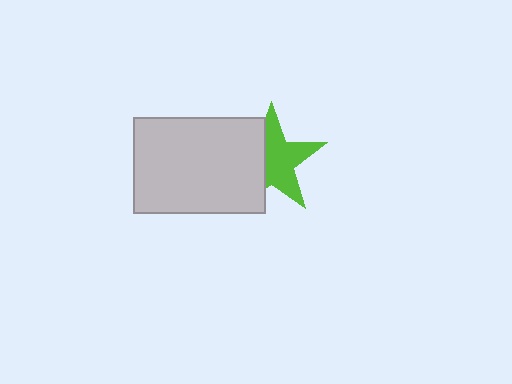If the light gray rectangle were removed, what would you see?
You would see the complete lime star.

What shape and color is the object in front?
The object in front is a light gray rectangle.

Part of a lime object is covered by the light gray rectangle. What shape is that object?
It is a star.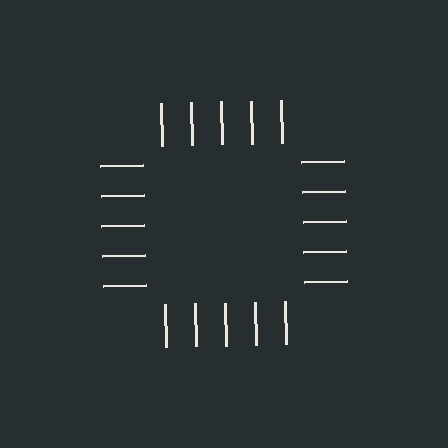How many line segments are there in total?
20 — 5 along each of the 4 edges.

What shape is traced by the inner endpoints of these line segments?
An illusory square — the line segments terminate on its edges but no continuous stroke is drawn.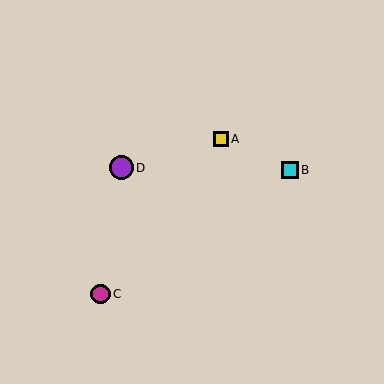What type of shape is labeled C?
Shape C is a magenta circle.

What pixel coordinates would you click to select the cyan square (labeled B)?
Click at (290, 170) to select the cyan square B.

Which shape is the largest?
The purple circle (labeled D) is the largest.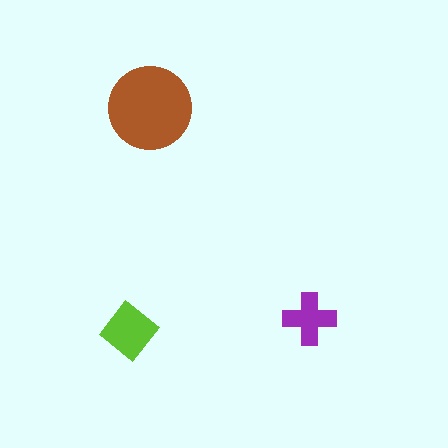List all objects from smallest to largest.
The purple cross, the lime diamond, the brown circle.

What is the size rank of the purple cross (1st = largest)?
3rd.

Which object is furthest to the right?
The purple cross is rightmost.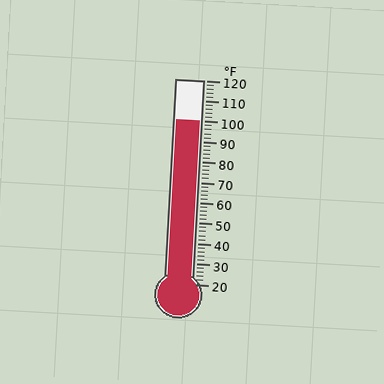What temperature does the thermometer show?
The thermometer shows approximately 100°F.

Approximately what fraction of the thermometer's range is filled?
The thermometer is filled to approximately 80% of its range.